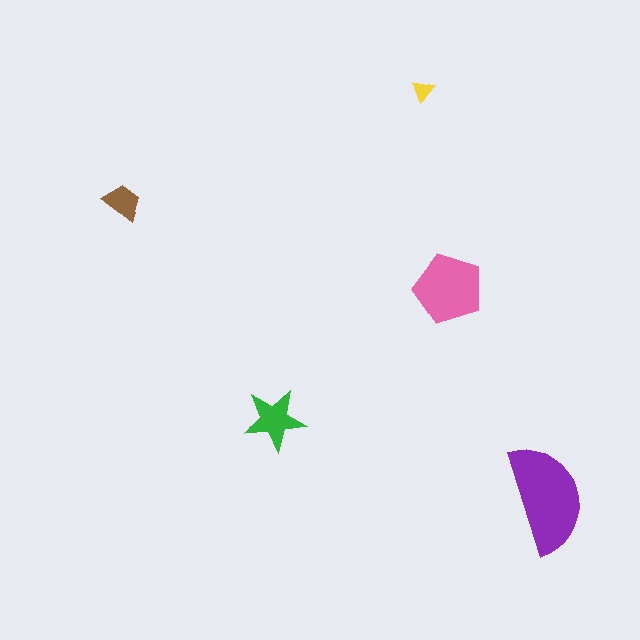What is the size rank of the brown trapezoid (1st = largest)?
4th.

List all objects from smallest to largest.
The yellow triangle, the brown trapezoid, the green star, the pink pentagon, the purple semicircle.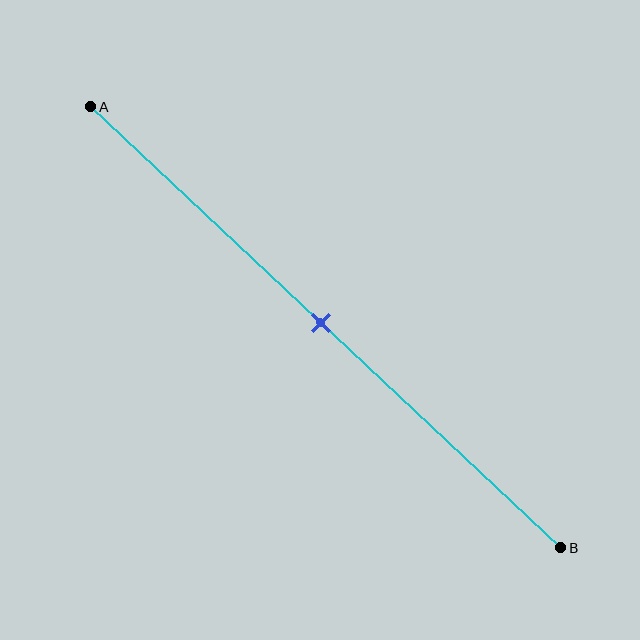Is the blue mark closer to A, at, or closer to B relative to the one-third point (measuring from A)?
The blue mark is closer to point B than the one-third point of segment AB.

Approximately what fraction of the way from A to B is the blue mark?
The blue mark is approximately 50% of the way from A to B.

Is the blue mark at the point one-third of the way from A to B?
No, the mark is at about 50% from A, not at the 33% one-third point.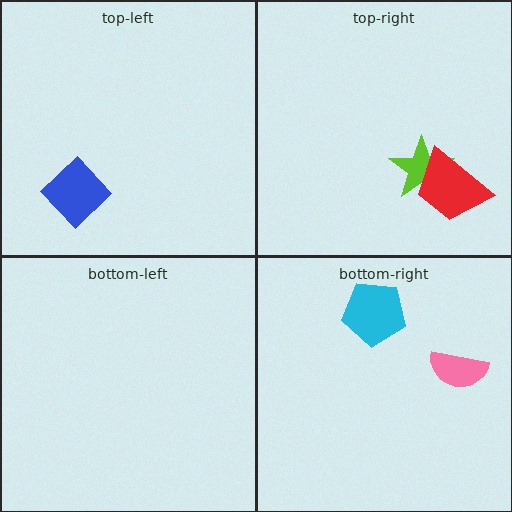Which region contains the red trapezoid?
The top-right region.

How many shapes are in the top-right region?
2.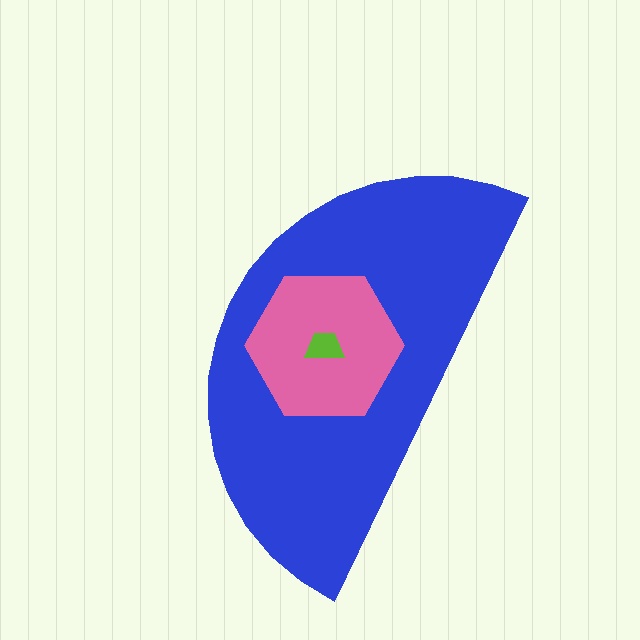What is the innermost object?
The lime trapezoid.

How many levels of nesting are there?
3.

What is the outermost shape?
The blue semicircle.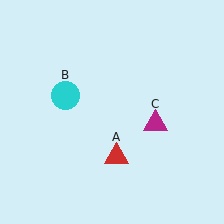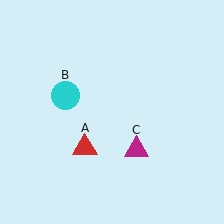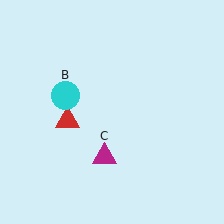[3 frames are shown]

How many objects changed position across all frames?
2 objects changed position: red triangle (object A), magenta triangle (object C).